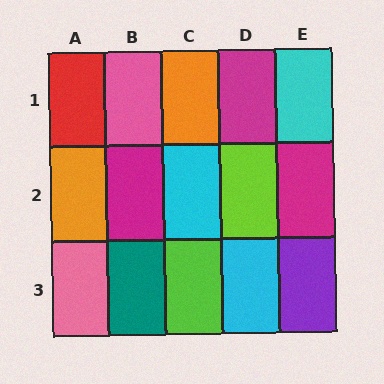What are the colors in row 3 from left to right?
Pink, teal, lime, cyan, purple.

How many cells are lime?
2 cells are lime.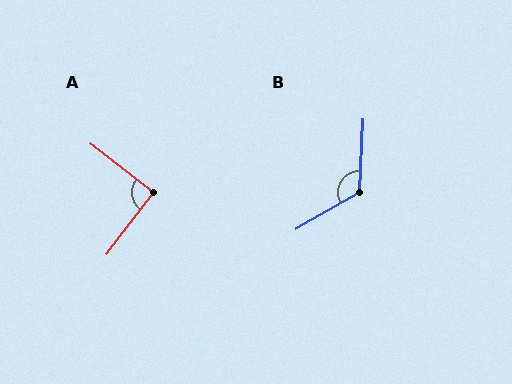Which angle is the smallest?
A, at approximately 90 degrees.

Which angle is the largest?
B, at approximately 122 degrees.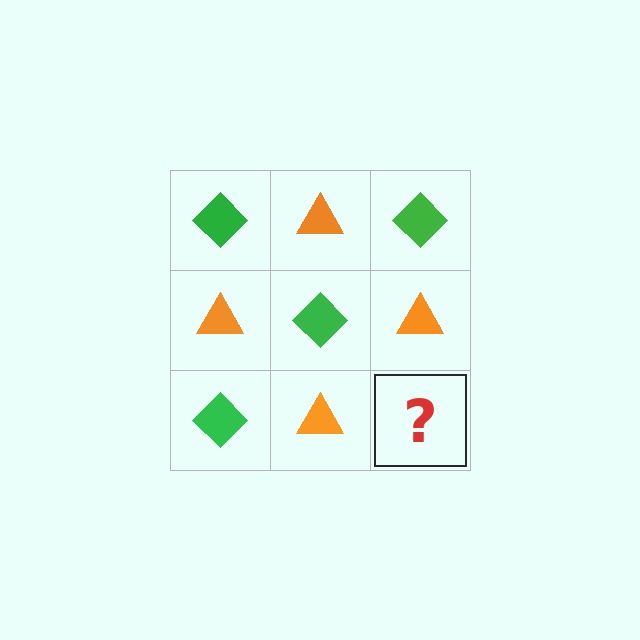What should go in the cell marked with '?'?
The missing cell should contain a green diamond.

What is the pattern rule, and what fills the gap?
The rule is that it alternates green diamond and orange triangle in a checkerboard pattern. The gap should be filled with a green diamond.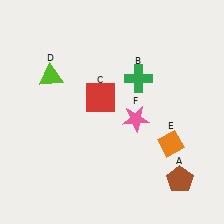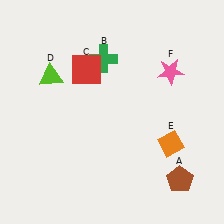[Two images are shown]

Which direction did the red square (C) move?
The red square (C) moved up.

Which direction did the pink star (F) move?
The pink star (F) moved up.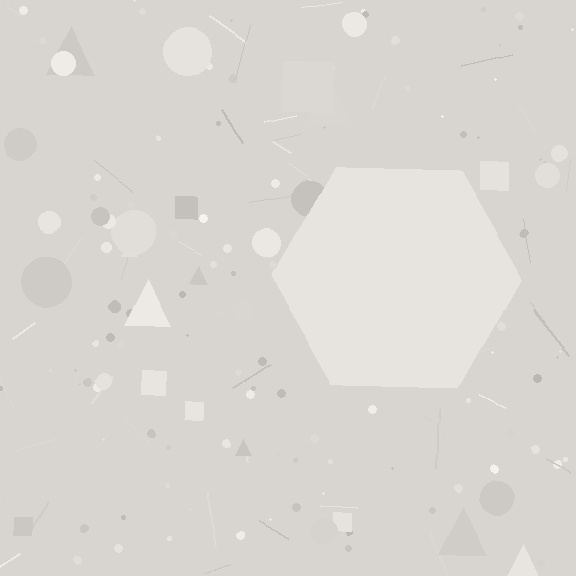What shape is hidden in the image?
A hexagon is hidden in the image.